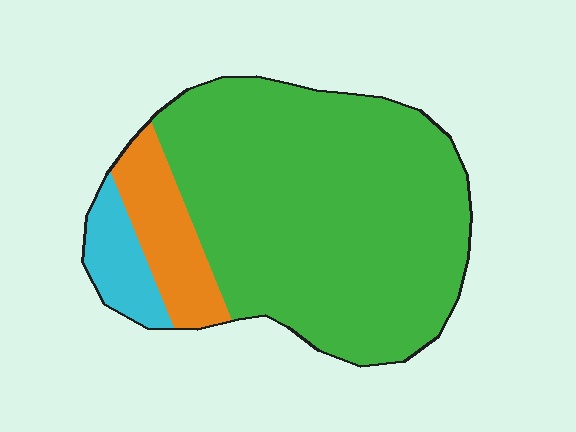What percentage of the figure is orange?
Orange covers 13% of the figure.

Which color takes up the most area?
Green, at roughly 80%.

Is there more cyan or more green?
Green.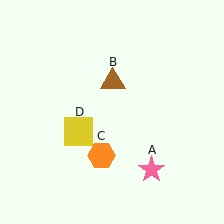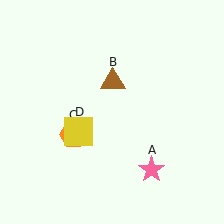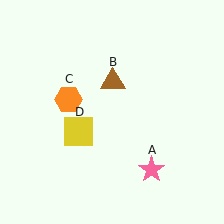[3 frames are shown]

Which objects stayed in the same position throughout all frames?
Pink star (object A) and brown triangle (object B) and yellow square (object D) remained stationary.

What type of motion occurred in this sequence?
The orange hexagon (object C) rotated clockwise around the center of the scene.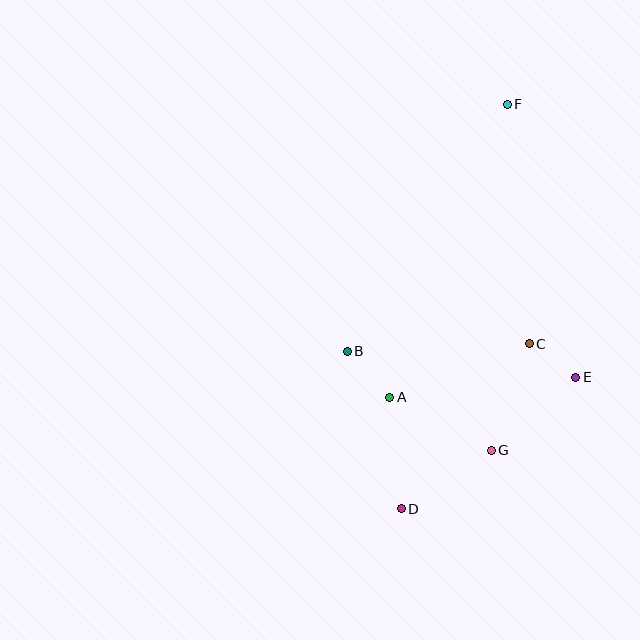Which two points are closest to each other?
Points C and E are closest to each other.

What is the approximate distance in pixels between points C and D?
The distance between C and D is approximately 209 pixels.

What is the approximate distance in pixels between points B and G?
The distance between B and G is approximately 175 pixels.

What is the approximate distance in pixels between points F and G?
The distance between F and G is approximately 346 pixels.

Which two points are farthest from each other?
Points D and F are farthest from each other.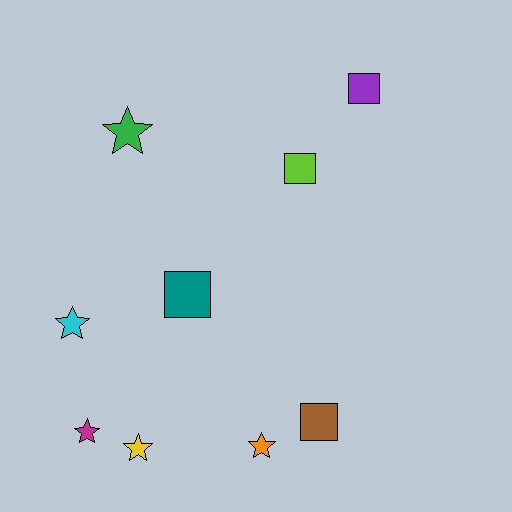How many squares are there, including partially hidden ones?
There are 4 squares.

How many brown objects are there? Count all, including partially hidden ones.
There is 1 brown object.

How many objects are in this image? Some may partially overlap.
There are 9 objects.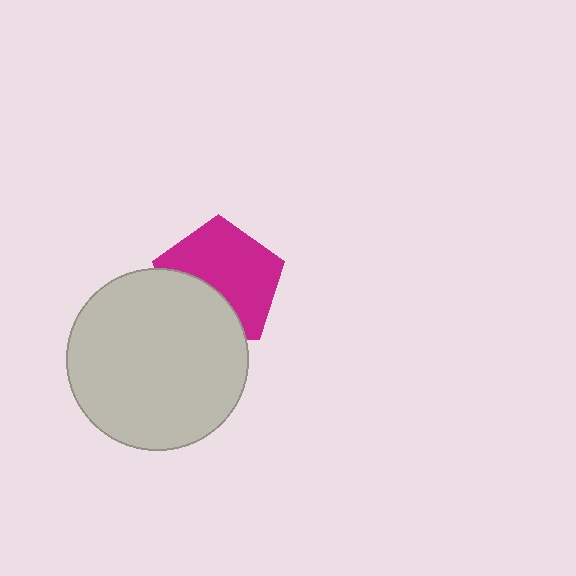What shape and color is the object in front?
The object in front is a light gray circle.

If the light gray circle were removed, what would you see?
You would see the complete magenta pentagon.